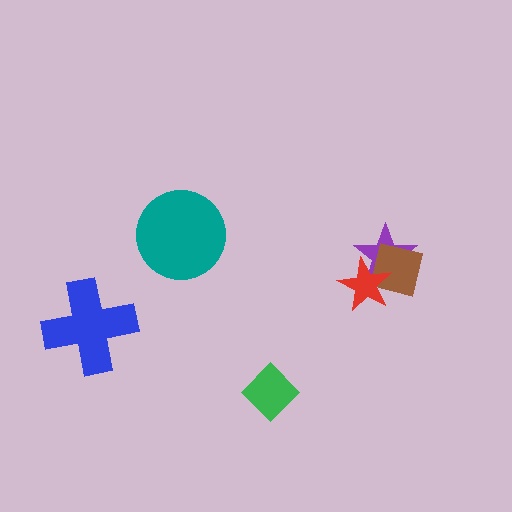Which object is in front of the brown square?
The red star is in front of the brown square.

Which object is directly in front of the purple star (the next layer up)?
The brown square is directly in front of the purple star.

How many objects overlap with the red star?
2 objects overlap with the red star.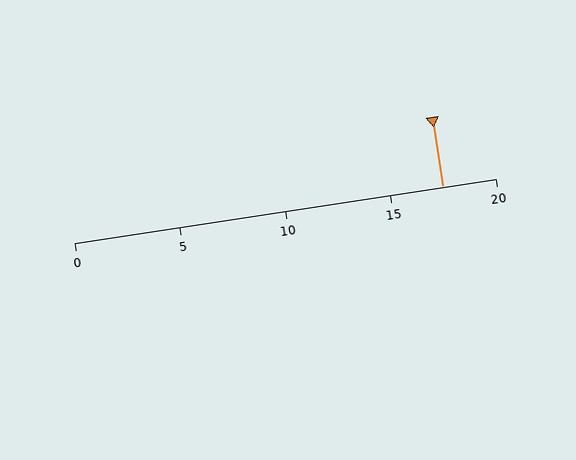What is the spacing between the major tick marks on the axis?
The major ticks are spaced 5 apart.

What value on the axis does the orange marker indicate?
The marker indicates approximately 17.5.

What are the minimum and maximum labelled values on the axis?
The axis runs from 0 to 20.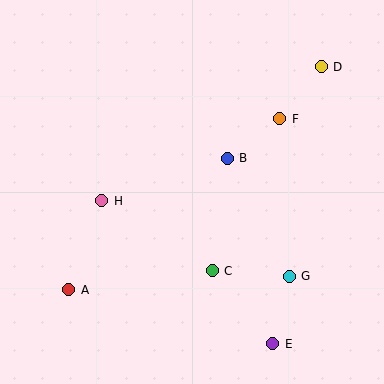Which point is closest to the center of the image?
Point B at (227, 158) is closest to the center.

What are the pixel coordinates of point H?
Point H is at (102, 201).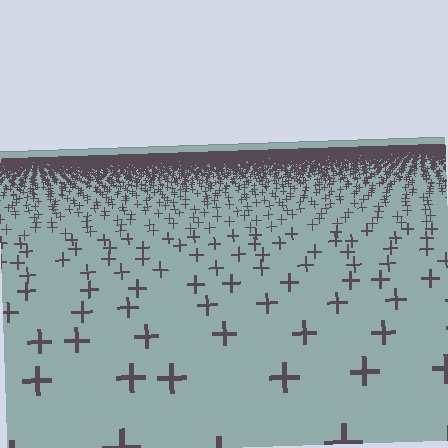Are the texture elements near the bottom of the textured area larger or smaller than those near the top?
Larger. Near the bottom, elements are closer to the viewer and appear at a bigger on-screen size.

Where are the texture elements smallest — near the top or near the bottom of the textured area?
Near the top.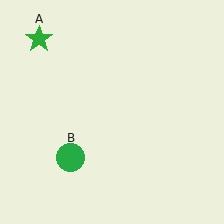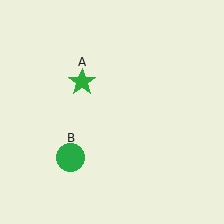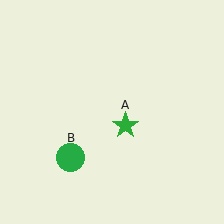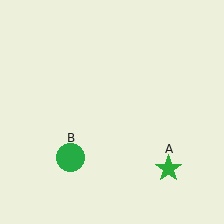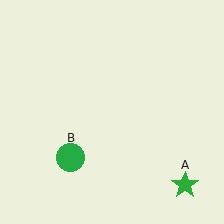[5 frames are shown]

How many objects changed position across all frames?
1 object changed position: green star (object A).